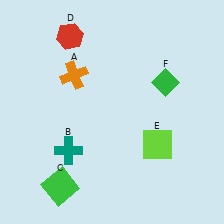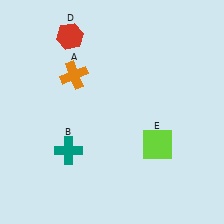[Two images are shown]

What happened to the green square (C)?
The green square (C) was removed in Image 2. It was in the bottom-left area of Image 1.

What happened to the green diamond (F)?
The green diamond (F) was removed in Image 2. It was in the top-right area of Image 1.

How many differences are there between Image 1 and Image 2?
There are 2 differences between the two images.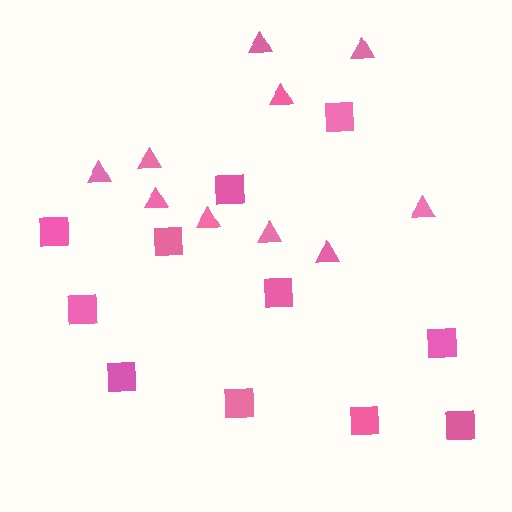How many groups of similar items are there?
There are 2 groups: one group of triangles (10) and one group of squares (11).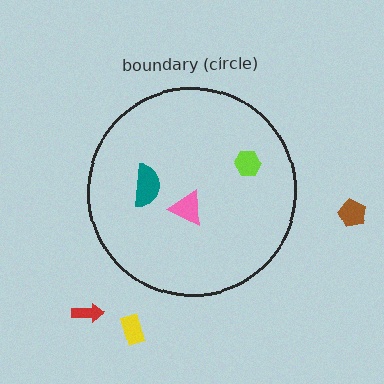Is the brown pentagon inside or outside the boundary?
Outside.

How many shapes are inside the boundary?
3 inside, 3 outside.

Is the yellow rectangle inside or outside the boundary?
Outside.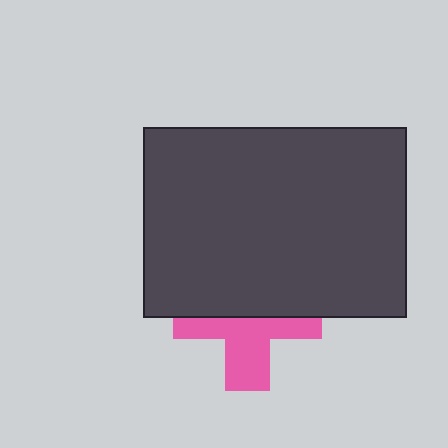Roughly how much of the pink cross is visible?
About half of it is visible (roughly 49%).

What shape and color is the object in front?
The object in front is a dark gray rectangle.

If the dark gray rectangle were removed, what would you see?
You would see the complete pink cross.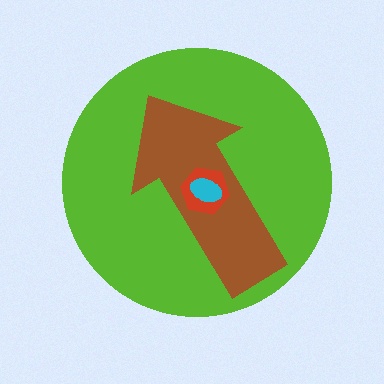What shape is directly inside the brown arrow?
The red hexagon.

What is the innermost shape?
The cyan ellipse.